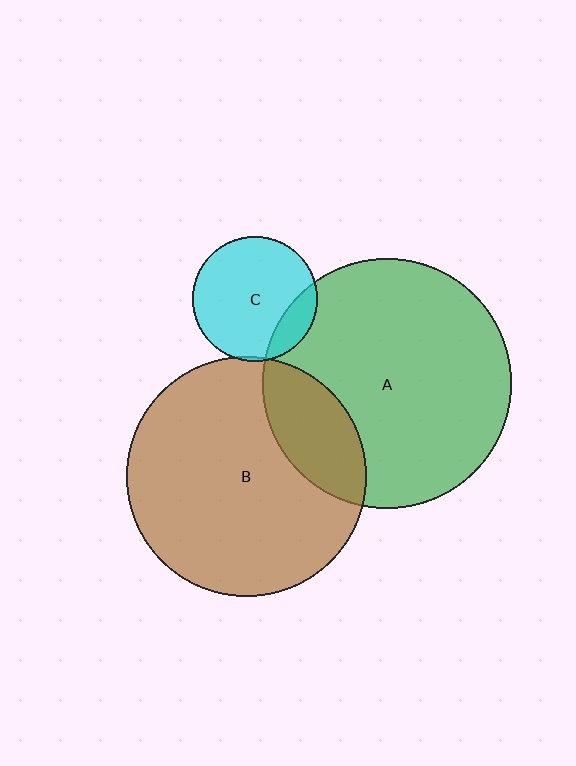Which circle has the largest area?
Circle A (green).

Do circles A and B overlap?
Yes.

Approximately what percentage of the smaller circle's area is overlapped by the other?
Approximately 20%.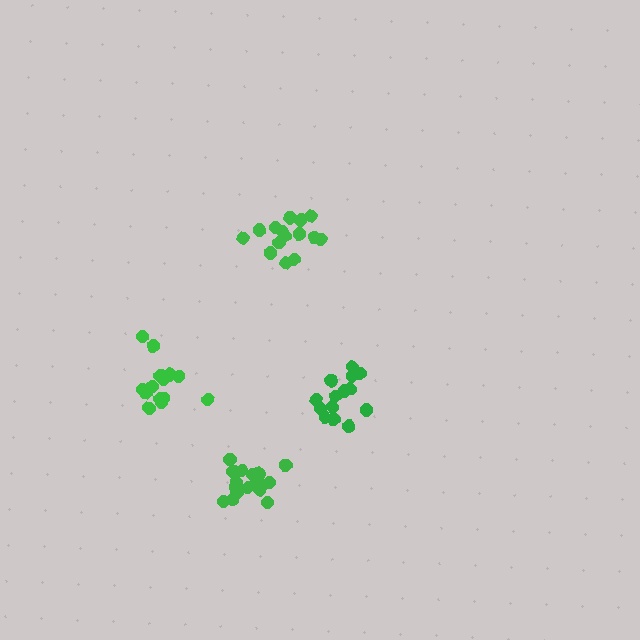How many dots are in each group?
Group 1: 15 dots, Group 2: 14 dots, Group 3: 17 dots, Group 4: 14 dots (60 total).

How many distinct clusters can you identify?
There are 4 distinct clusters.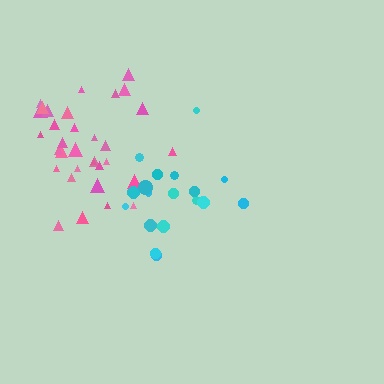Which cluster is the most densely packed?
Pink.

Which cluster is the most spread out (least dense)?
Cyan.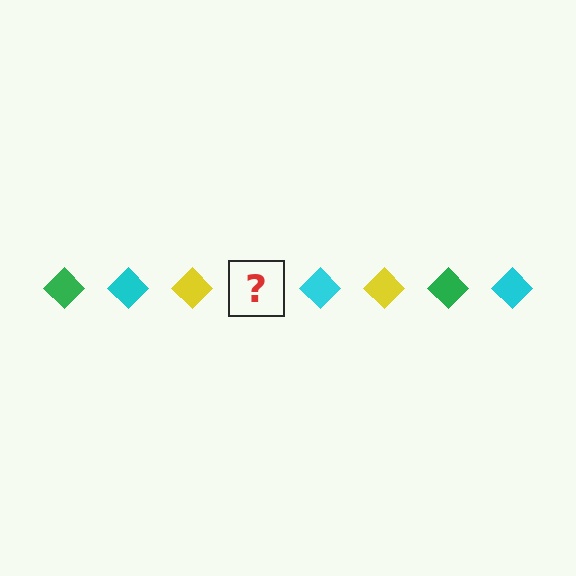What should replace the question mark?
The question mark should be replaced with a green diamond.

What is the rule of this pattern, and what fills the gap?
The rule is that the pattern cycles through green, cyan, yellow diamonds. The gap should be filled with a green diamond.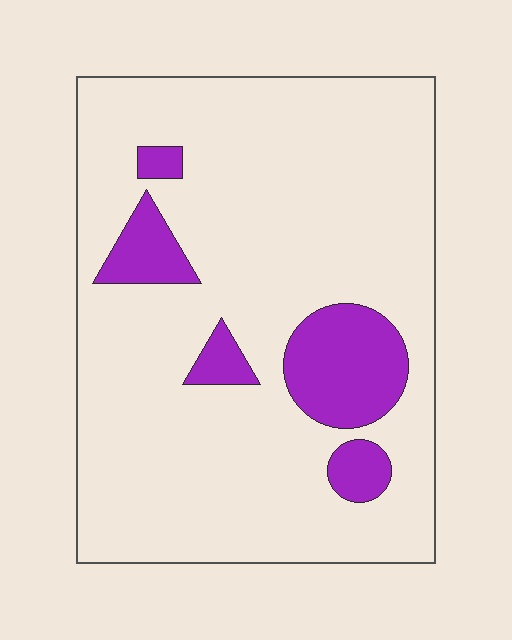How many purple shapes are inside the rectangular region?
5.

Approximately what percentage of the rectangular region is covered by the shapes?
Approximately 15%.